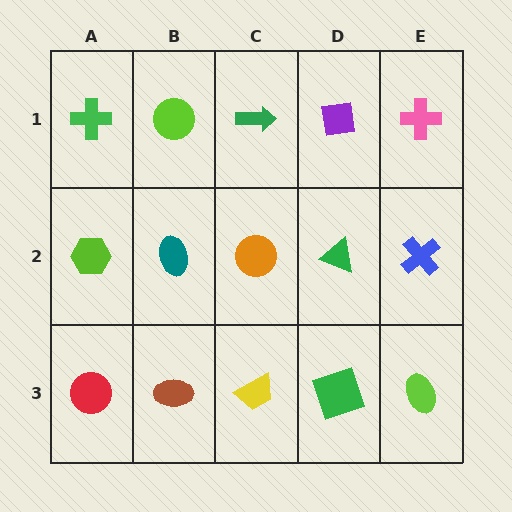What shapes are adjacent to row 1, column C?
An orange circle (row 2, column C), a lime circle (row 1, column B), a purple square (row 1, column D).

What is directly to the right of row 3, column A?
A brown ellipse.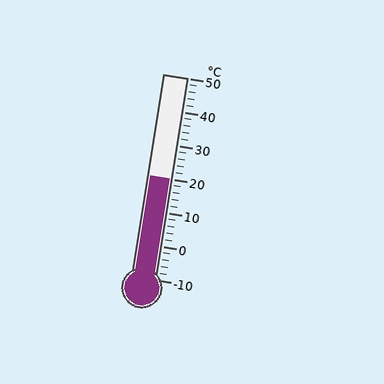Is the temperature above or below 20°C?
The temperature is at 20°C.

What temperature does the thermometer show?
The thermometer shows approximately 20°C.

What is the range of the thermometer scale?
The thermometer scale ranges from -10°C to 50°C.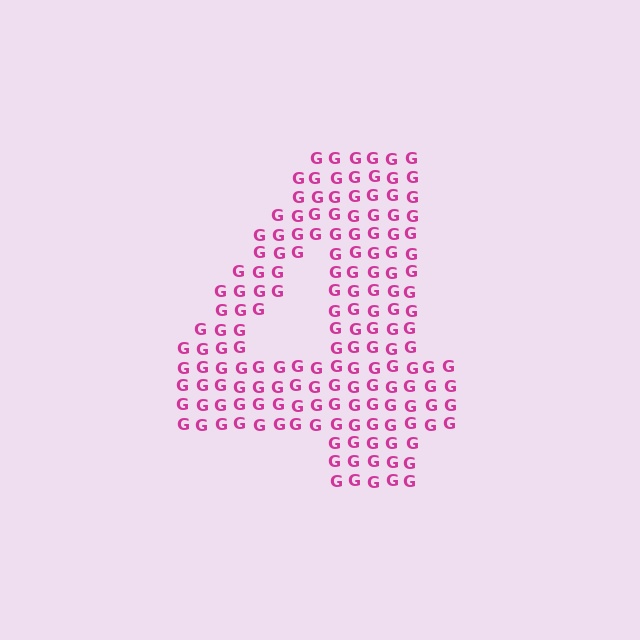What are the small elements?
The small elements are letter G's.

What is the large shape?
The large shape is the digit 4.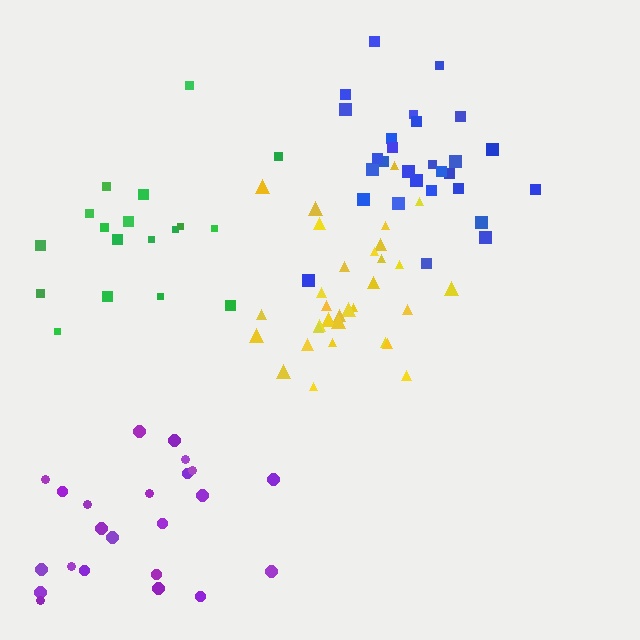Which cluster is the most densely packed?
Blue.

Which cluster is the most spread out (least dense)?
Green.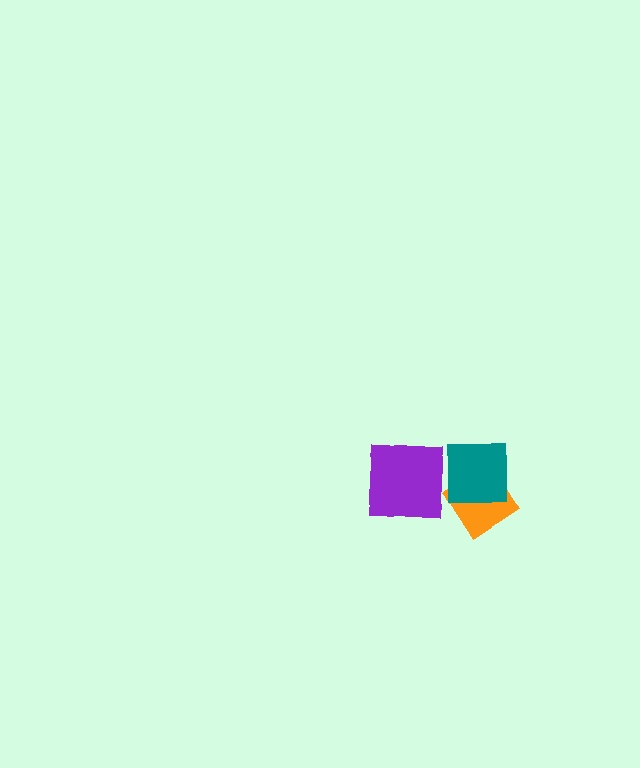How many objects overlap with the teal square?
1 object overlaps with the teal square.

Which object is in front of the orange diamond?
The teal square is in front of the orange diamond.